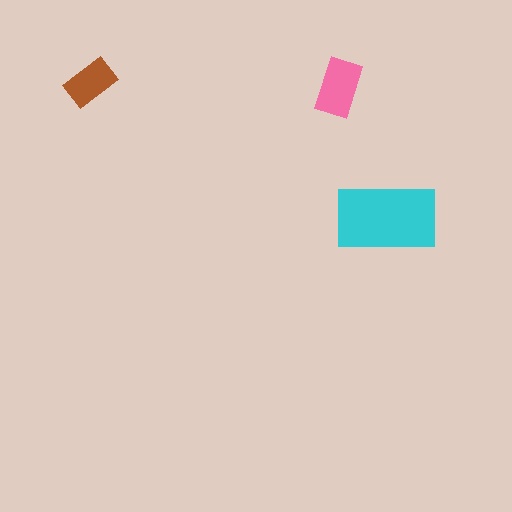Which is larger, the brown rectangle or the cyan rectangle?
The cyan one.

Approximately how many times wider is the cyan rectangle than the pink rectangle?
About 1.5 times wider.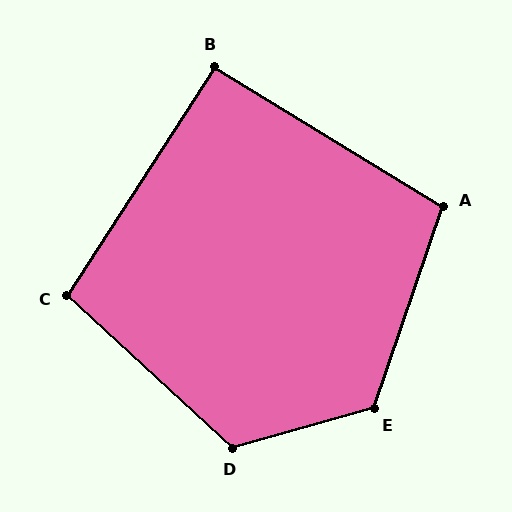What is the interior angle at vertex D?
Approximately 122 degrees (obtuse).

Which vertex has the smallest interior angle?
B, at approximately 92 degrees.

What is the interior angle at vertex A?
Approximately 103 degrees (obtuse).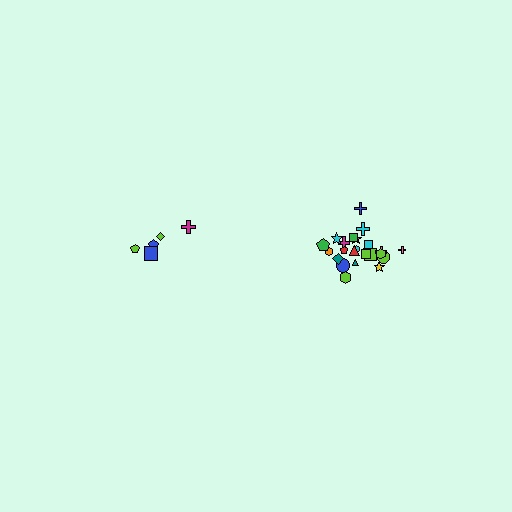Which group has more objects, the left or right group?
The right group.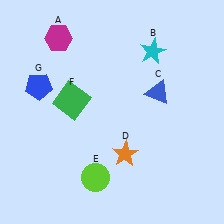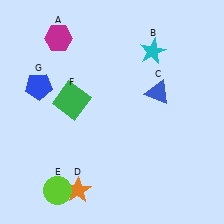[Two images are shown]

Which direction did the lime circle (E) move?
The lime circle (E) moved left.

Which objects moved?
The objects that moved are: the orange star (D), the lime circle (E).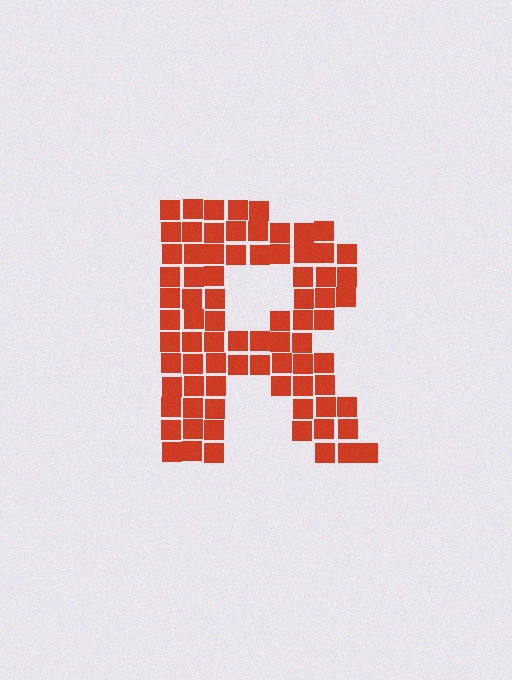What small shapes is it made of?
It is made of small squares.